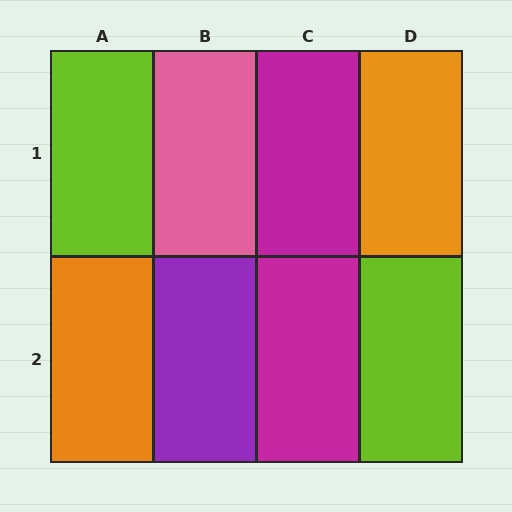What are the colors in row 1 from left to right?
Lime, pink, magenta, orange.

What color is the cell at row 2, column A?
Orange.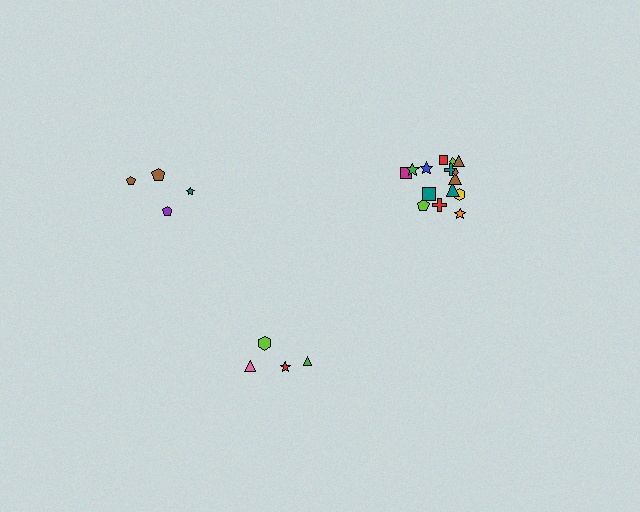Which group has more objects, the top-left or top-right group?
The top-right group.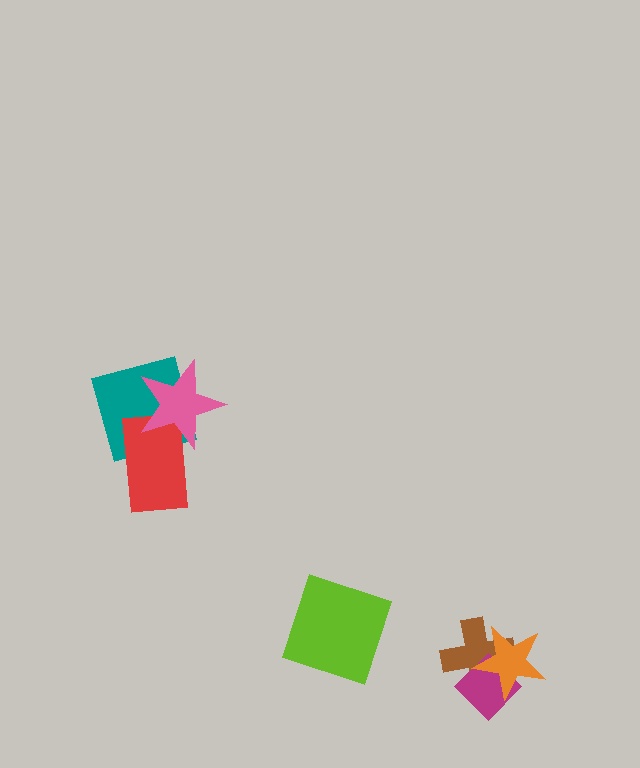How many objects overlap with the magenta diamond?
2 objects overlap with the magenta diamond.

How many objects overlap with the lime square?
0 objects overlap with the lime square.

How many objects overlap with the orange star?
2 objects overlap with the orange star.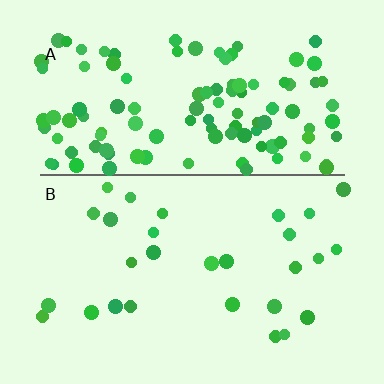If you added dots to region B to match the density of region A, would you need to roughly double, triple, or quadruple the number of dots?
Approximately quadruple.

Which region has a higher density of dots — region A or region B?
A (the top).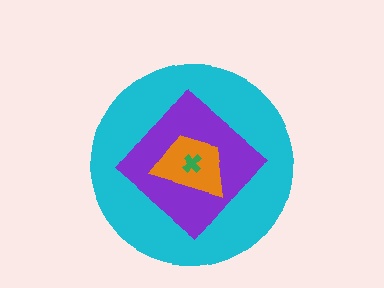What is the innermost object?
The green cross.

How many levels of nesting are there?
4.